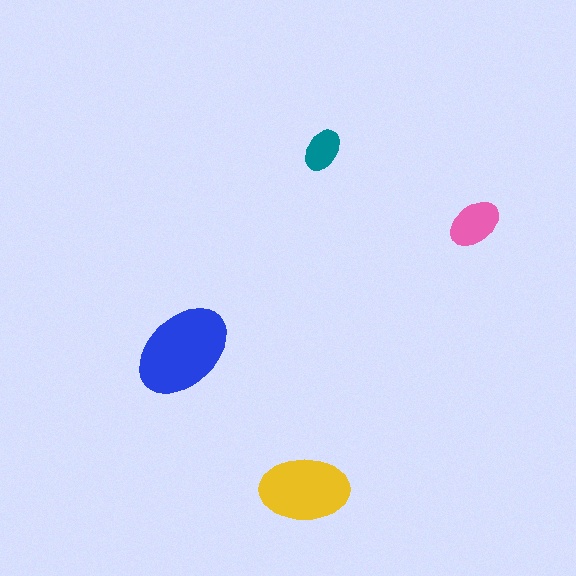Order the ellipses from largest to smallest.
the blue one, the yellow one, the pink one, the teal one.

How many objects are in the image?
There are 4 objects in the image.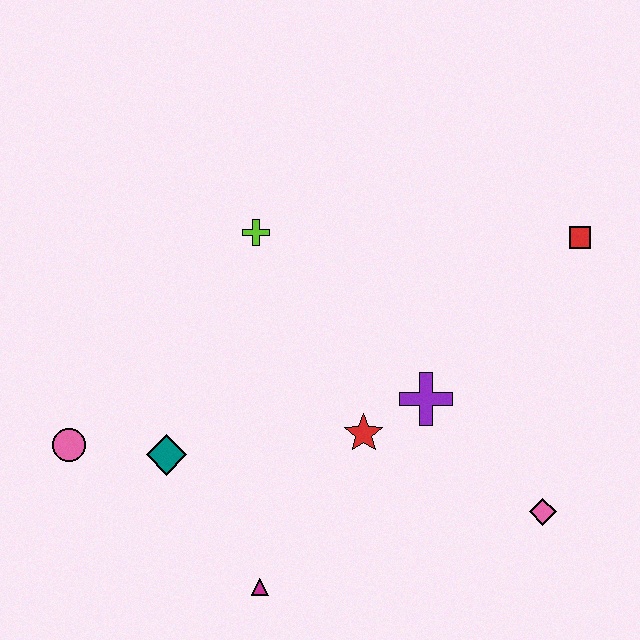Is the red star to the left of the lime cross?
No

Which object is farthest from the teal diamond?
The red square is farthest from the teal diamond.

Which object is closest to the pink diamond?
The purple cross is closest to the pink diamond.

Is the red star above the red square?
No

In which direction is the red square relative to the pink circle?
The red square is to the right of the pink circle.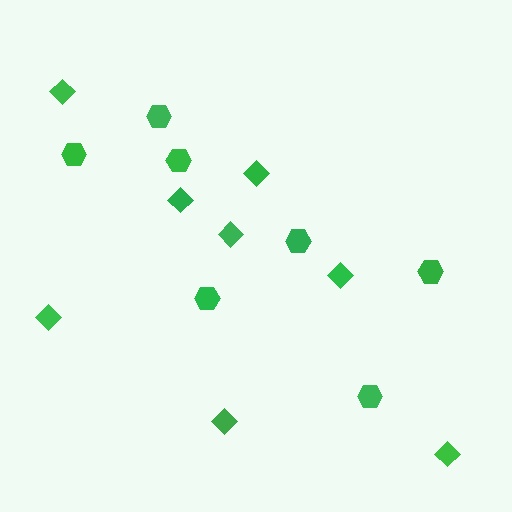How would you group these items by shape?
There are 2 groups: one group of diamonds (8) and one group of hexagons (7).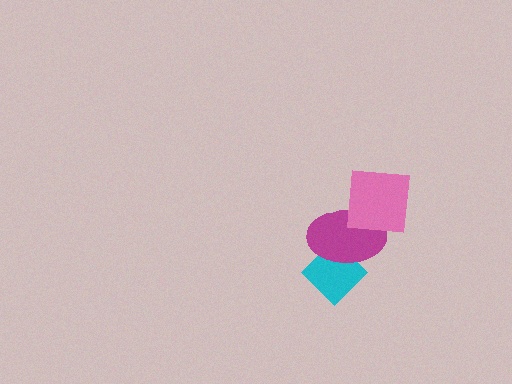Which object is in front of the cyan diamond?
The magenta ellipse is in front of the cyan diamond.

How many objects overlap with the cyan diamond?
1 object overlaps with the cyan diamond.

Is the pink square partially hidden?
No, no other shape covers it.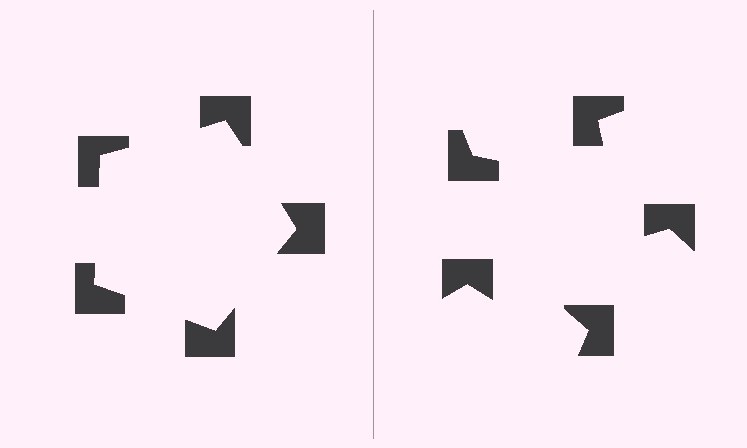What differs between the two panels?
The notched squares are positioned identically on both sides; only the wedge orientations differ. On the left they align to a pentagon; on the right they are misaligned.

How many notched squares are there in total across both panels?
10 — 5 on each side.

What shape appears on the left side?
An illusory pentagon.